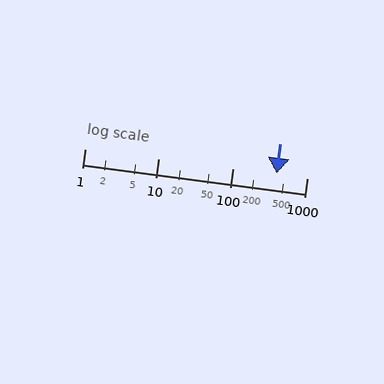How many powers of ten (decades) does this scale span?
The scale spans 3 decades, from 1 to 1000.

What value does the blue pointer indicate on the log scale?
The pointer indicates approximately 390.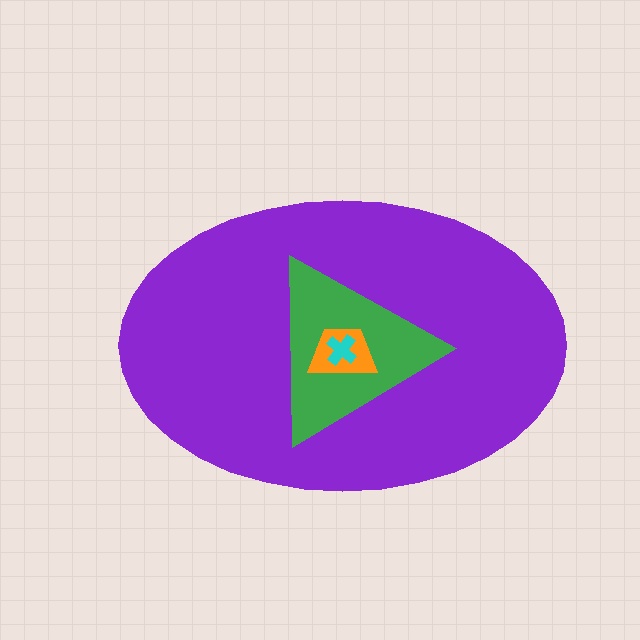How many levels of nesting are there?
4.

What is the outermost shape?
The purple ellipse.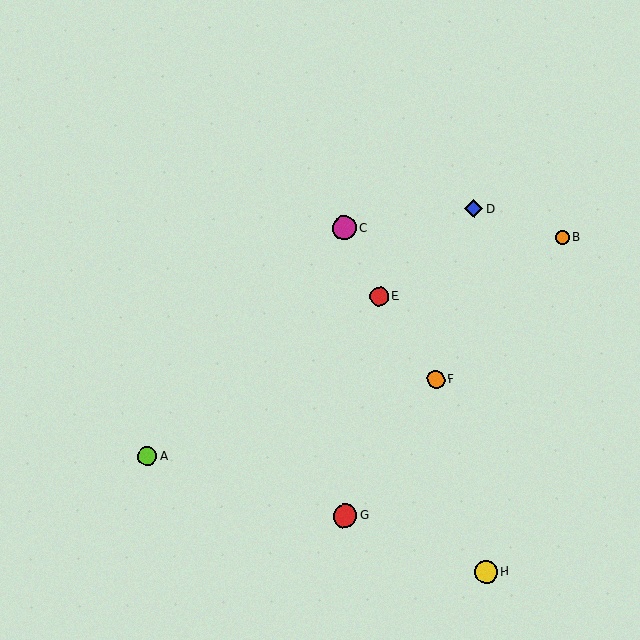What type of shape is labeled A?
Shape A is a lime circle.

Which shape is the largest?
The red circle (labeled G) is the largest.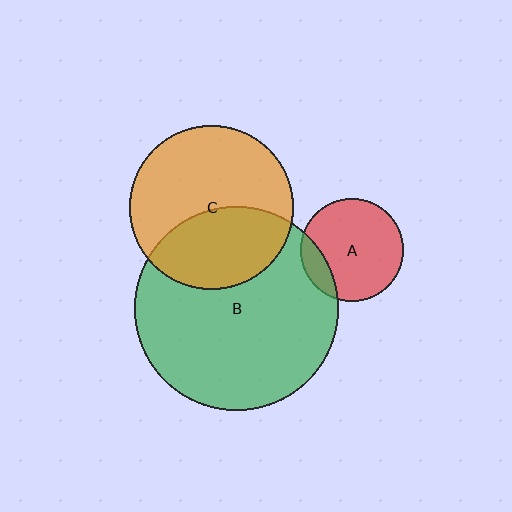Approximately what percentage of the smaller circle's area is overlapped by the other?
Approximately 15%.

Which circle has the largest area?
Circle B (green).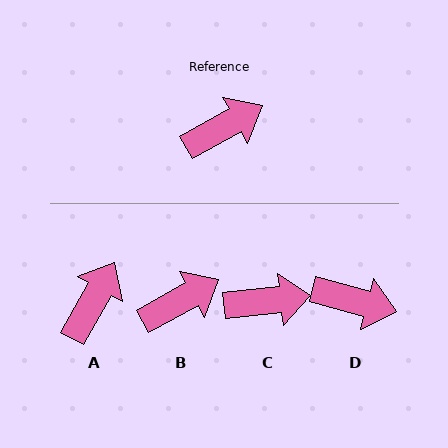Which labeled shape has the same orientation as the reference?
B.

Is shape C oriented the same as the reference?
No, it is off by about 23 degrees.